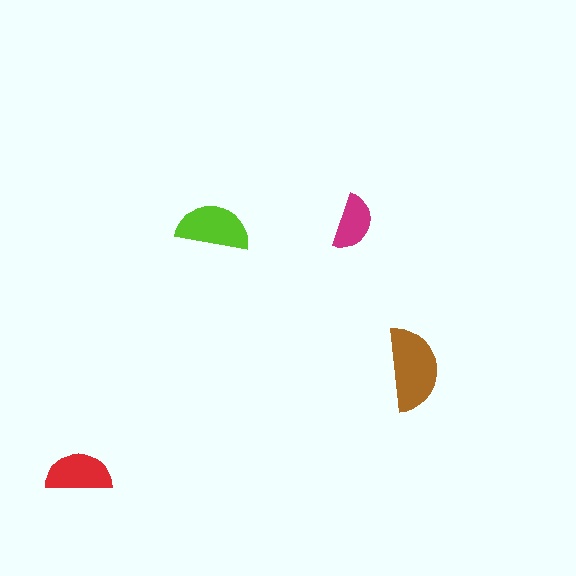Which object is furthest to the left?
The red semicircle is leftmost.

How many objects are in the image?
There are 4 objects in the image.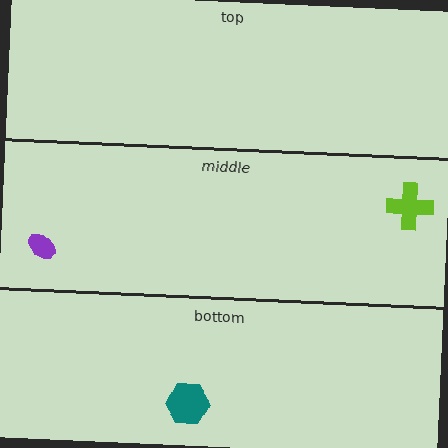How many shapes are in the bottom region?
1.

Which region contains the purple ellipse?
The middle region.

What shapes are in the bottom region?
The teal hexagon.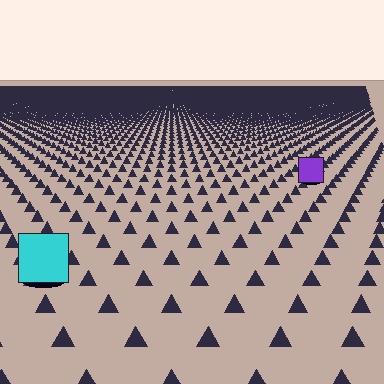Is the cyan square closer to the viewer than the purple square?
Yes. The cyan square is closer — you can tell from the texture gradient: the ground texture is coarser near it.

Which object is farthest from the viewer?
The purple square is farthest from the viewer. It appears smaller and the ground texture around it is denser.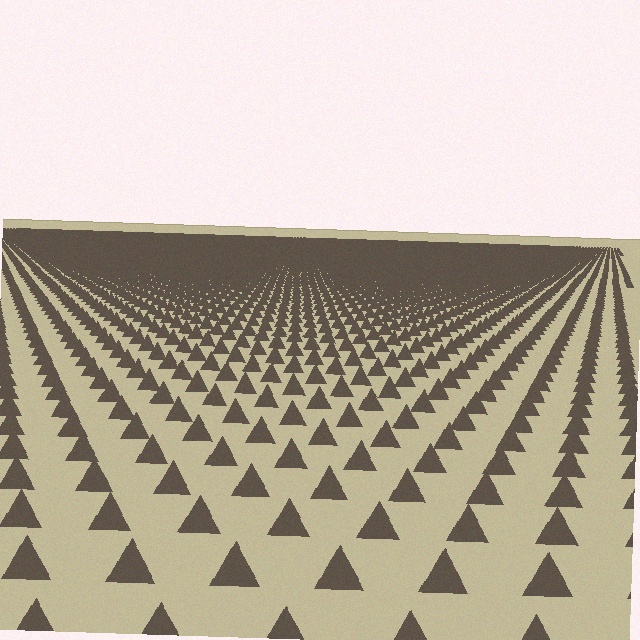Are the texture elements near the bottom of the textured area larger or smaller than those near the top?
Larger. Near the bottom, elements are closer to the viewer and appear at a bigger on-screen size.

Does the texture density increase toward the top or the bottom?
Density increases toward the top.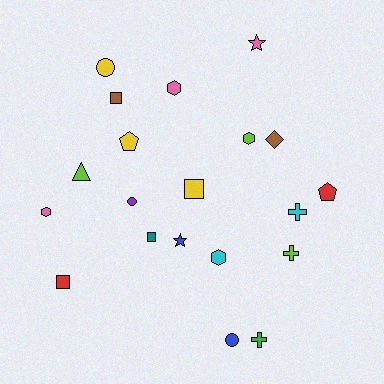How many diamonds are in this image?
There is 1 diamond.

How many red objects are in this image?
There are 2 red objects.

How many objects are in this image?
There are 20 objects.